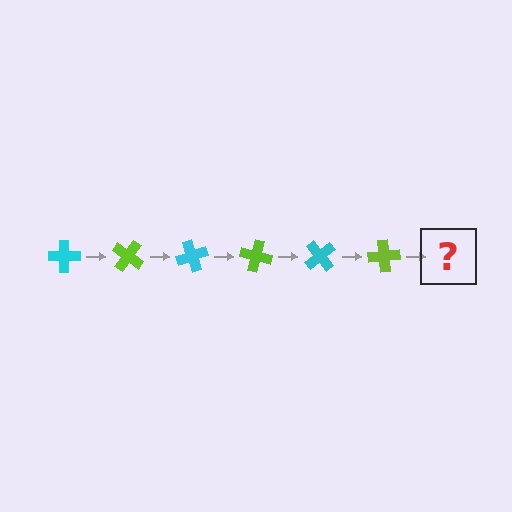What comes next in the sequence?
The next element should be a cyan cross, rotated 210 degrees from the start.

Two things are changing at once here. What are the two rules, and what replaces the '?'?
The two rules are that it rotates 35 degrees each step and the color cycles through cyan and lime. The '?' should be a cyan cross, rotated 210 degrees from the start.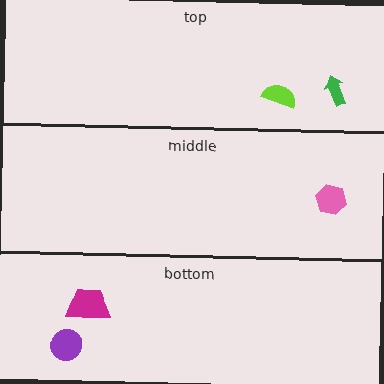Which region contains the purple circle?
The bottom region.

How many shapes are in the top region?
2.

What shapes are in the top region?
The green arrow, the lime semicircle.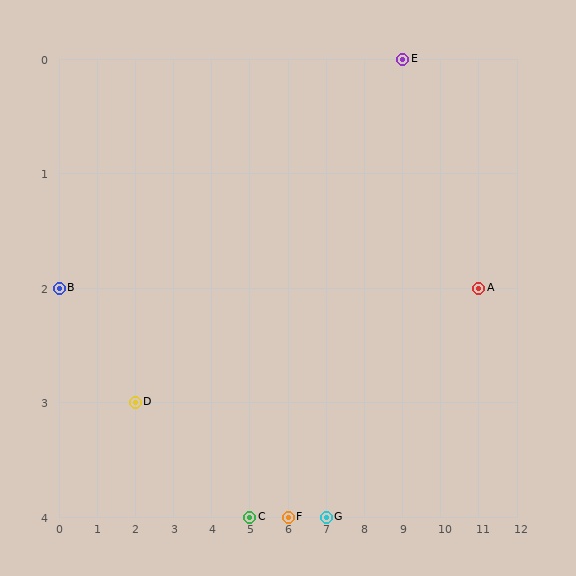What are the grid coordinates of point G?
Point G is at grid coordinates (7, 4).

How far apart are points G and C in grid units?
Points G and C are 2 columns apart.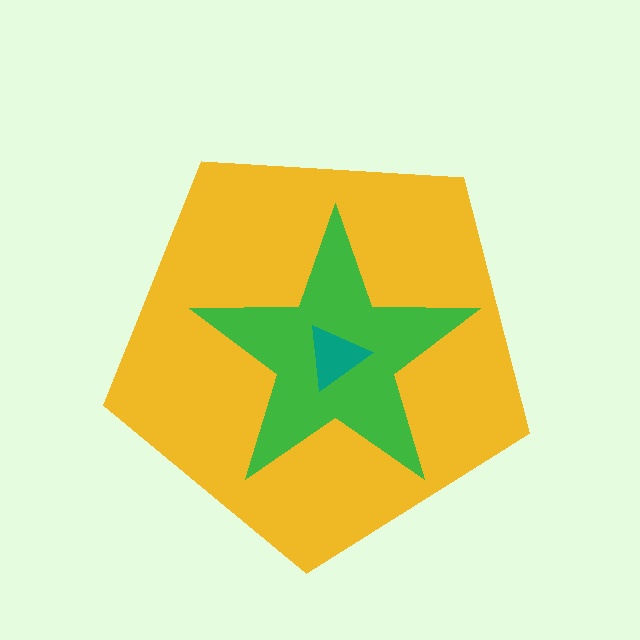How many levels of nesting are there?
3.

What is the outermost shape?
The yellow pentagon.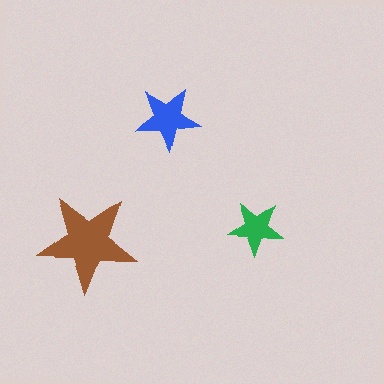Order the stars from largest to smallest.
the brown one, the blue one, the green one.